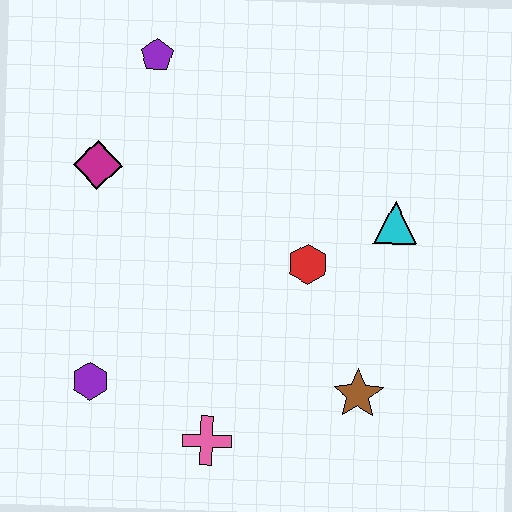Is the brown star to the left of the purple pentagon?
No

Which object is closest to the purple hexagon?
The pink cross is closest to the purple hexagon.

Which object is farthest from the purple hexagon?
The cyan triangle is farthest from the purple hexagon.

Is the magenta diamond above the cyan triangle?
Yes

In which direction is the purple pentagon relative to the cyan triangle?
The purple pentagon is to the left of the cyan triangle.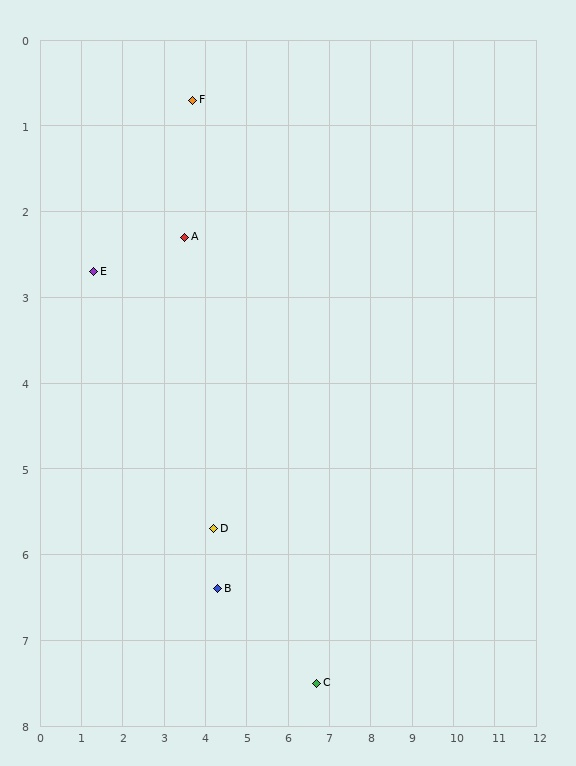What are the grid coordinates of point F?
Point F is at approximately (3.7, 0.7).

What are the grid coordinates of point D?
Point D is at approximately (4.2, 5.7).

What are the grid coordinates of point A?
Point A is at approximately (3.5, 2.3).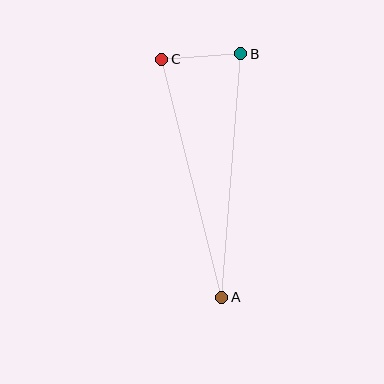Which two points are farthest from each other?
Points A and C are farthest from each other.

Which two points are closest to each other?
Points B and C are closest to each other.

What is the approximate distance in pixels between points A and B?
The distance between A and B is approximately 244 pixels.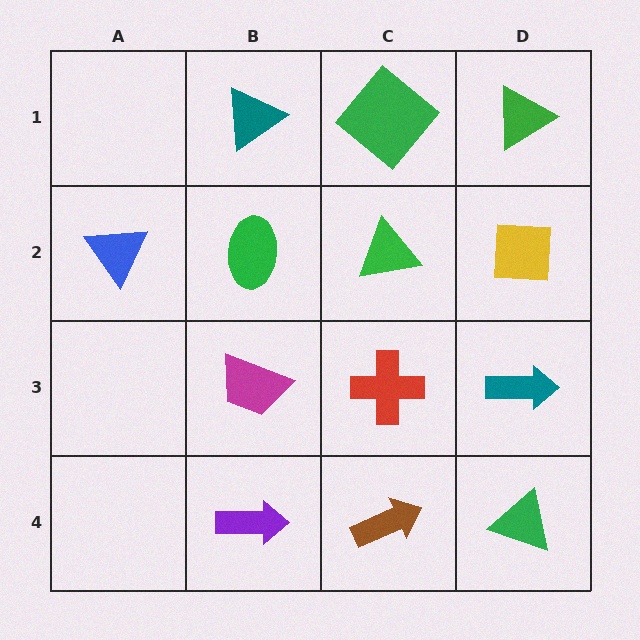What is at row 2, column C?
A green triangle.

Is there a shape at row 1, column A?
No, that cell is empty.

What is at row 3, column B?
A magenta trapezoid.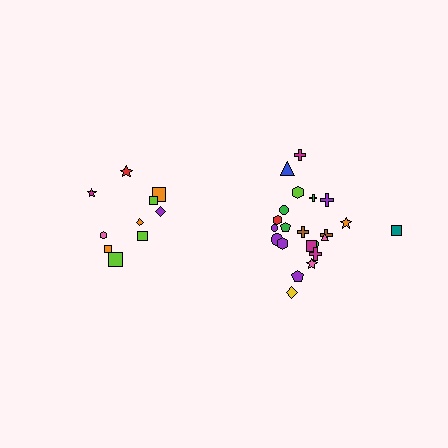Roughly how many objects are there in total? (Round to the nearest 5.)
Roughly 30 objects in total.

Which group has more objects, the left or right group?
The right group.